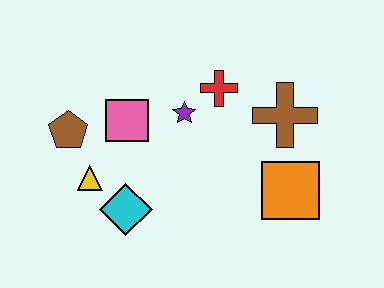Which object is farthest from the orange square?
The brown pentagon is farthest from the orange square.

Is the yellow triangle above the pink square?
No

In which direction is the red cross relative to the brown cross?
The red cross is to the left of the brown cross.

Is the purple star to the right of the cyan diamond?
Yes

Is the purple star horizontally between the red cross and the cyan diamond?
Yes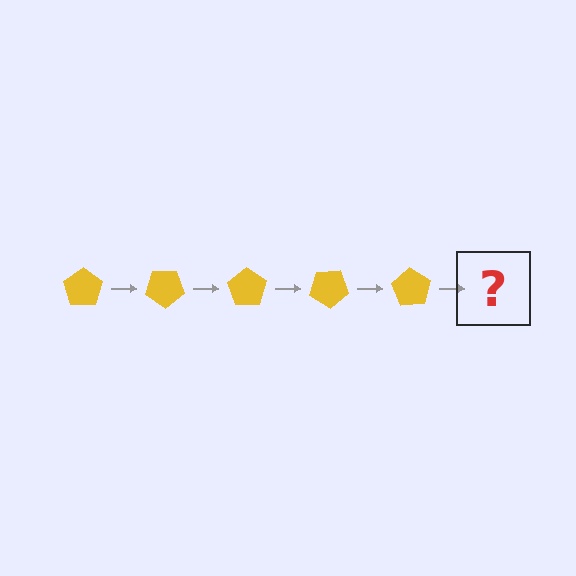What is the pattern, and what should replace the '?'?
The pattern is that the pentagon rotates 35 degrees each step. The '?' should be a yellow pentagon rotated 175 degrees.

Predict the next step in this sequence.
The next step is a yellow pentagon rotated 175 degrees.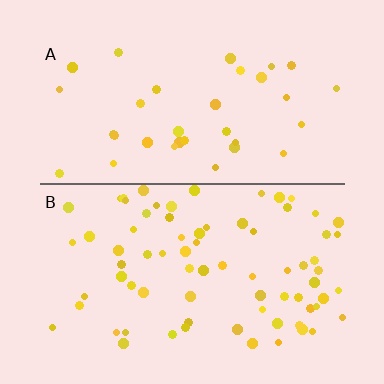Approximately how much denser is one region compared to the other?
Approximately 2.2× — region B over region A.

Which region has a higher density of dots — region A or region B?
B (the bottom).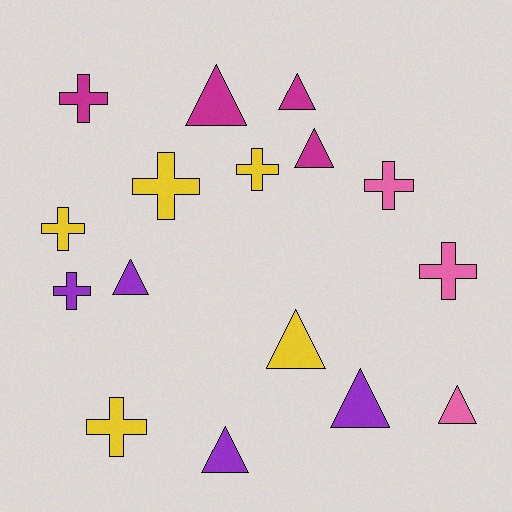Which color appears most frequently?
Yellow, with 5 objects.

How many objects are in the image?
There are 16 objects.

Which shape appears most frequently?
Triangle, with 8 objects.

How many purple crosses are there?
There is 1 purple cross.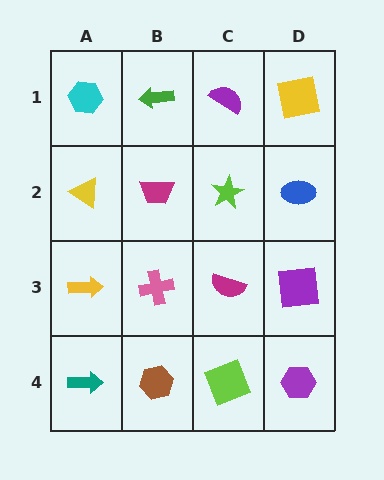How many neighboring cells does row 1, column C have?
3.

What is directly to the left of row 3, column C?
A pink cross.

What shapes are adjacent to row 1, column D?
A blue ellipse (row 2, column D), a purple semicircle (row 1, column C).